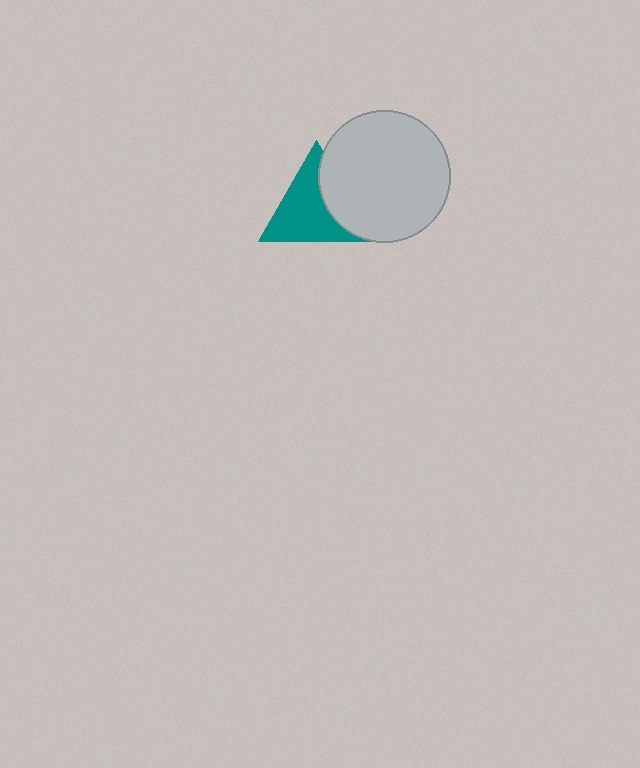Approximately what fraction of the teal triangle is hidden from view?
Roughly 32% of the teal triangle is hidden behind the light gray circle.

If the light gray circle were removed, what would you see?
You would see the complete teal triangle.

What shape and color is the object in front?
The object in front is a light gray circle.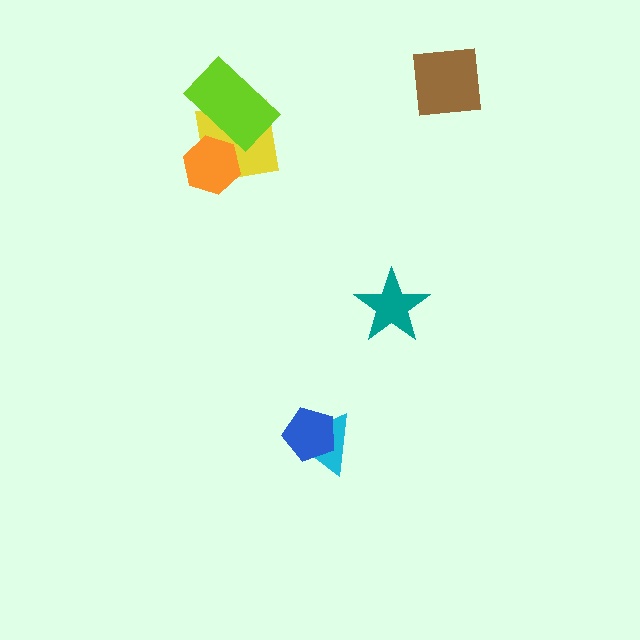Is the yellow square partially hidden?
Yes, it is partially covered by another shape.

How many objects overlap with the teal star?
0 objects overlap with the teal star.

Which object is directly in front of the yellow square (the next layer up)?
The lime rectangle is directly in front of the yellow square.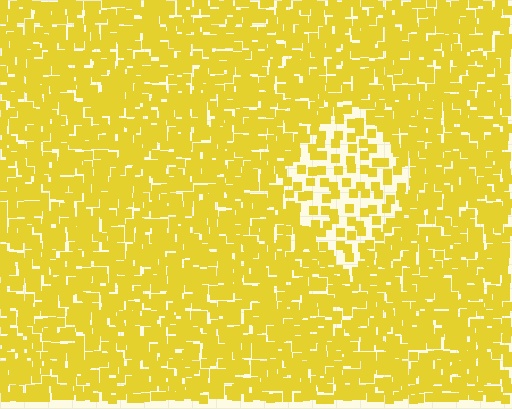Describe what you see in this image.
The image contains small yellow elements arranged at two different densities. A diamond-shaped region is visible where the elements are less densely packed than the surrounding area.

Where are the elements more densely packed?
The elements are more densely packed outside the diamond boundary.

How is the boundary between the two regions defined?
The boundary is defined by a change in element density (approximately 2.3x ratio). All elements are the same color, size, and shape.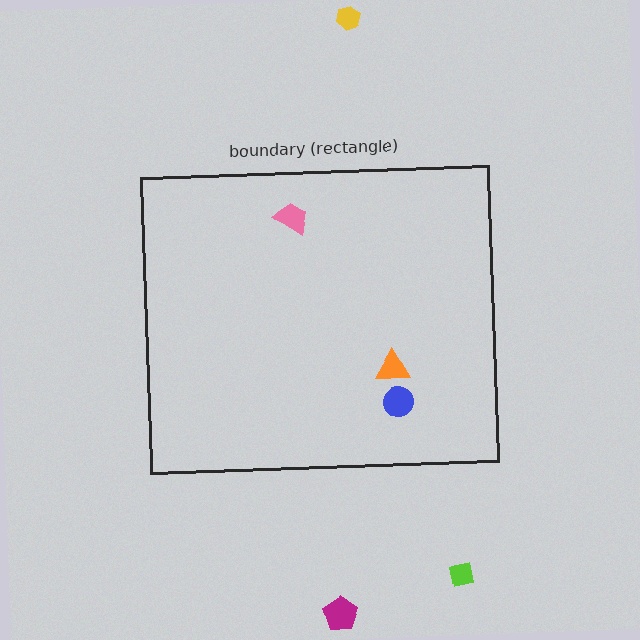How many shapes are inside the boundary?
3 inside, 3 outside.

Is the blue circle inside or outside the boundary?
Inside.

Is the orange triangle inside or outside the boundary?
Inside.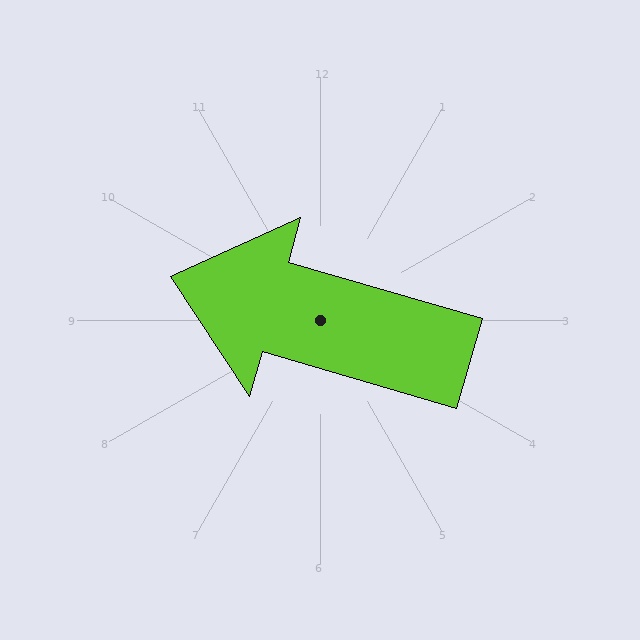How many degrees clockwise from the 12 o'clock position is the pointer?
Approximately 286 degrees.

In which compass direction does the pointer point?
West.